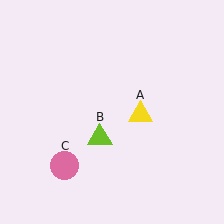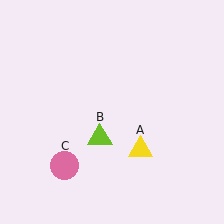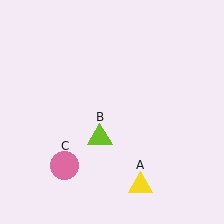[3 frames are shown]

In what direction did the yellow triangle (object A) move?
The yellow triangle (object A) moved down.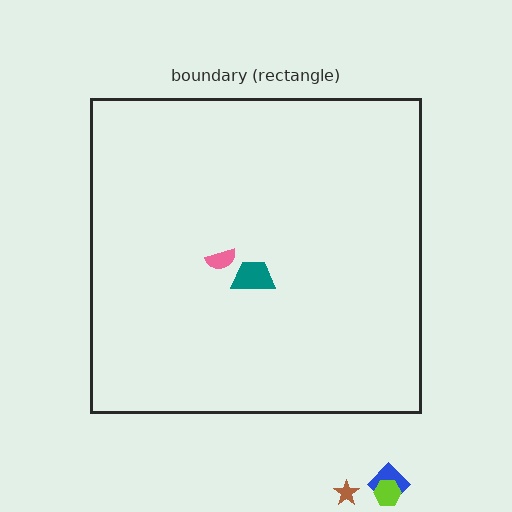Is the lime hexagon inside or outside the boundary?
Outside.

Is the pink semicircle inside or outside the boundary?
Inside.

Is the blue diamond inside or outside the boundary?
Outside.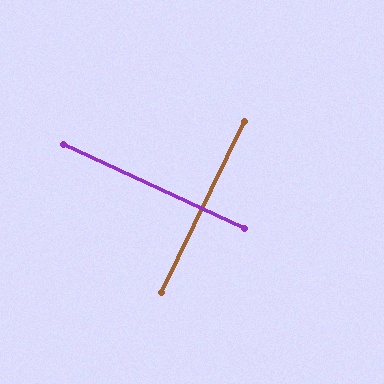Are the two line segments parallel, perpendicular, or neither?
Perpendicular — they meet at approximately 89°.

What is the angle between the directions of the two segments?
Approximately 89 degrees.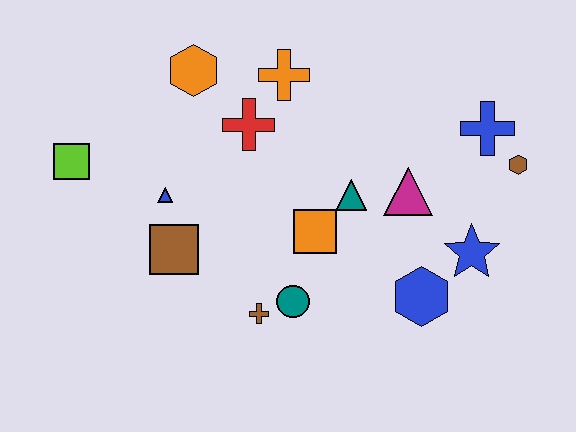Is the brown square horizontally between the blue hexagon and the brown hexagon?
No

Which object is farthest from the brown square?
The brown hexagon is farthest from the brown square.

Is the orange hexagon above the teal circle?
Yes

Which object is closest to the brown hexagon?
The blue cross is closest to the brown hexagon.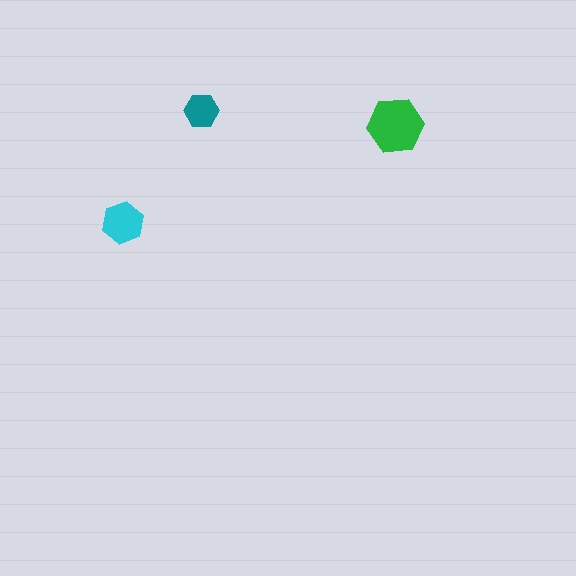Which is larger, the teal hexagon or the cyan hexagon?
The cyan one.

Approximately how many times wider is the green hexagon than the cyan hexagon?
About 1.5 times wider.